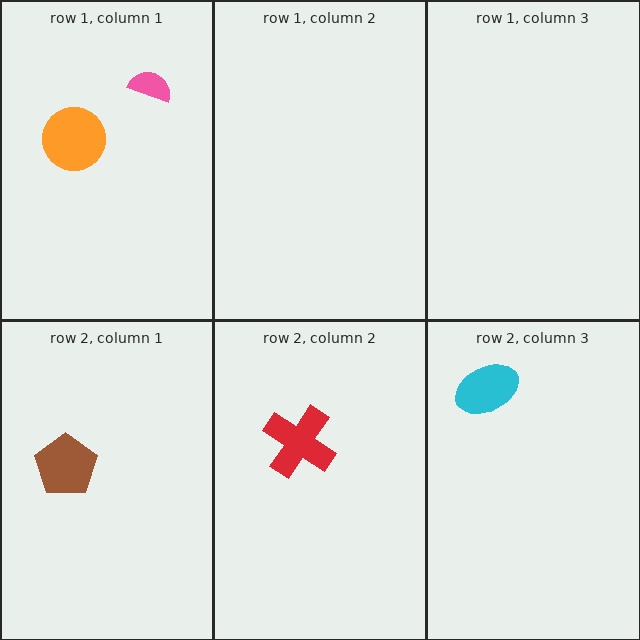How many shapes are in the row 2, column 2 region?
1.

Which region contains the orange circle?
The row 1, column 1 region.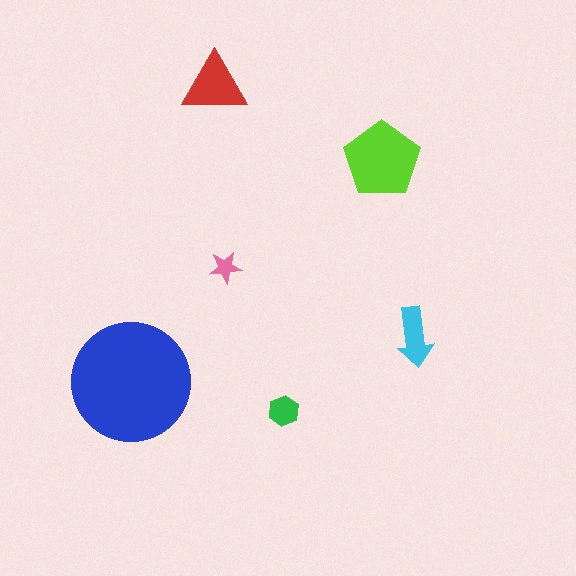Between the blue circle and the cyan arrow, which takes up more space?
The blue circle.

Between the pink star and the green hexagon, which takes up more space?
The green hexagon.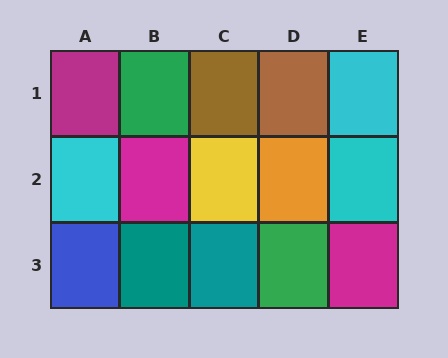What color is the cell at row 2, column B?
Magenta.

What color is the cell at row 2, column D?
Orange.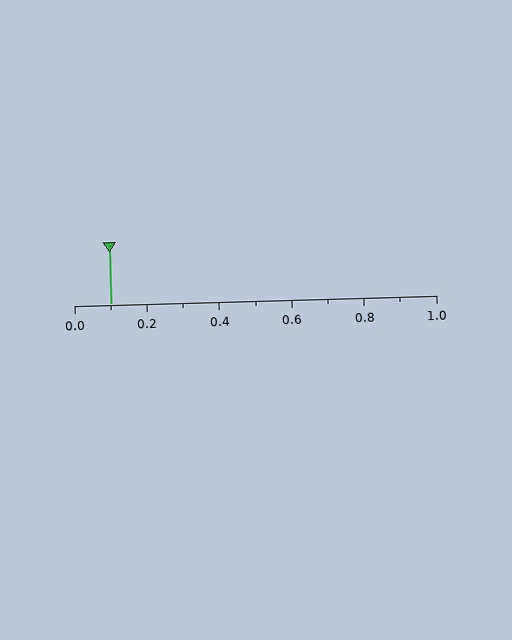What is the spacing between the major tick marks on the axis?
The major ticks are spaced 0.2 apart.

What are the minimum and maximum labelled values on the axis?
The axis runs from 0.0 to 1.0.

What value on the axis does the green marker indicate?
The marker indicates approximately 0.1.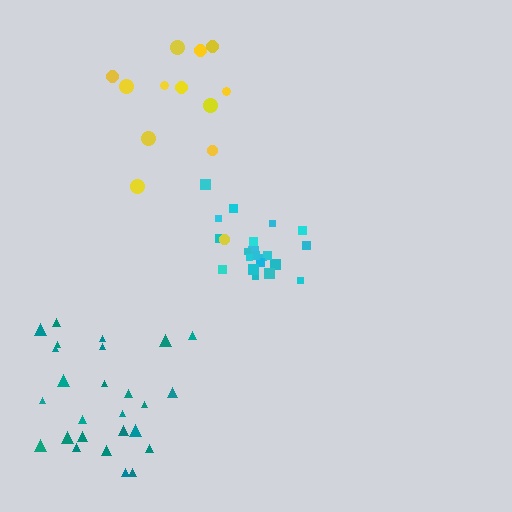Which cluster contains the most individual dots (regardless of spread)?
Teal (26).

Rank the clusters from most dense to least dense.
cyan, teal, yellow.